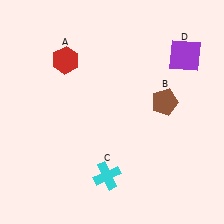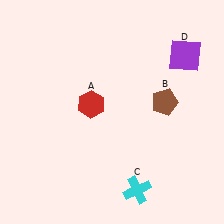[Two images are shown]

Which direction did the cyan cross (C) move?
The cyan cross (C) moved right.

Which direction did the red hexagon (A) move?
The red hexagon (A) moved down.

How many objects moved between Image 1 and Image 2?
2 objects moved between the two images.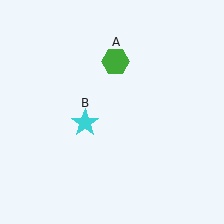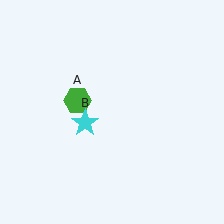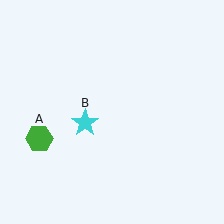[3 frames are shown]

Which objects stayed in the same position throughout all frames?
Cyan star (object B) remained stationary.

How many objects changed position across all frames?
1 object changed position: green hexagon (object A).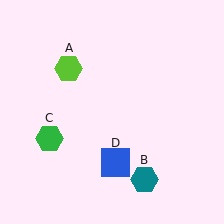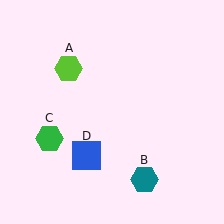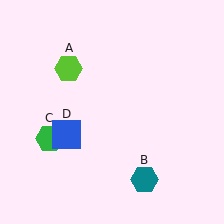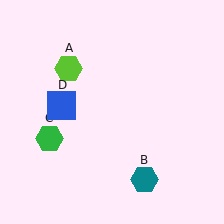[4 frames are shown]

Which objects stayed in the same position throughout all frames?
Lime hexagon (object A) and teal hexagon (object B) and green hexagon (object C) remained stationary.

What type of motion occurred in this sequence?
The blue square (object D) rotated clockwise around the center of the scene.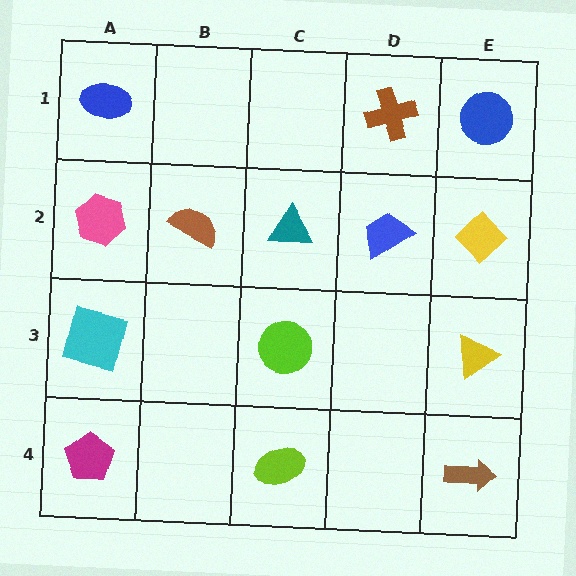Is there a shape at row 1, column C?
No, that cell is empty.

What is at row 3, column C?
A lime circle.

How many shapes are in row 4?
3 shapes.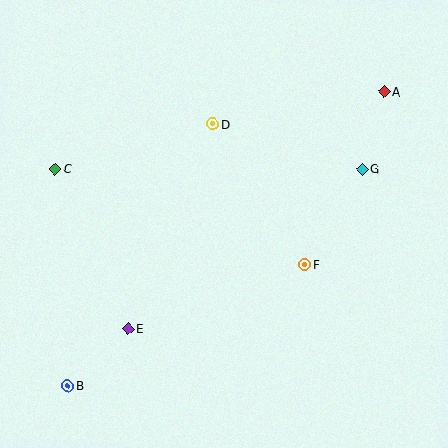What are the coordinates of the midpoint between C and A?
The midpoint between C and A is at (220, 130).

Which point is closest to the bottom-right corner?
Point F is closest to the bottom-right corner.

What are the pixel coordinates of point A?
Point A is at (384, 91).